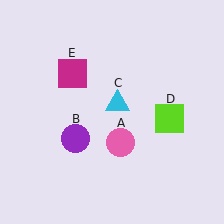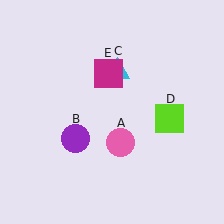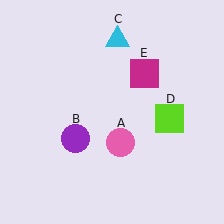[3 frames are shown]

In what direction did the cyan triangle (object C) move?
The cyan triangle (object C) moved up.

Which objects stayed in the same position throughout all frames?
Pink circle (object A) and purple circle (object B) and lime square (object D) remained stationary.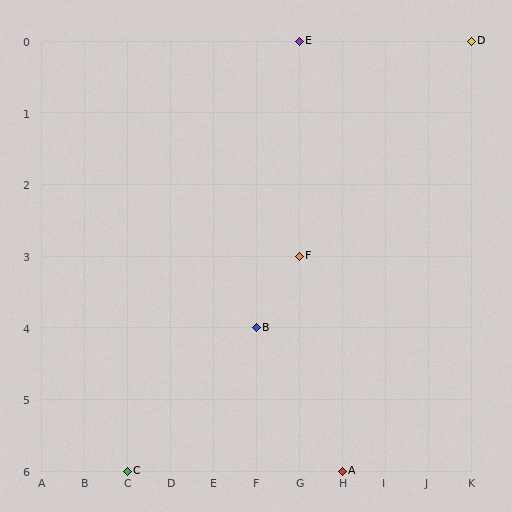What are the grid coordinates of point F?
Point F is at grid coordinates (G, 3).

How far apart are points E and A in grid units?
Points E and A are 1 column and 6 rows apart (about 6.1 grid units diagonally).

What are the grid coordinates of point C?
Point C is at grid coordinates (C, 6).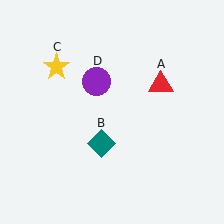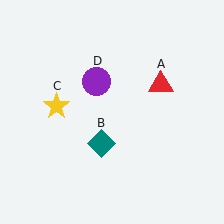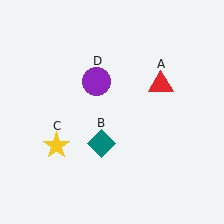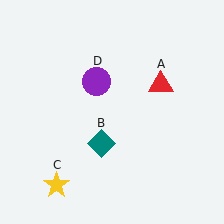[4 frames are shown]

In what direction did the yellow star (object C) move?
The yellow star (object C) moved down.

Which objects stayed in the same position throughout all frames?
Red triangle (object A) and teal diamond (object B) and purple circle (object D) remained stationary.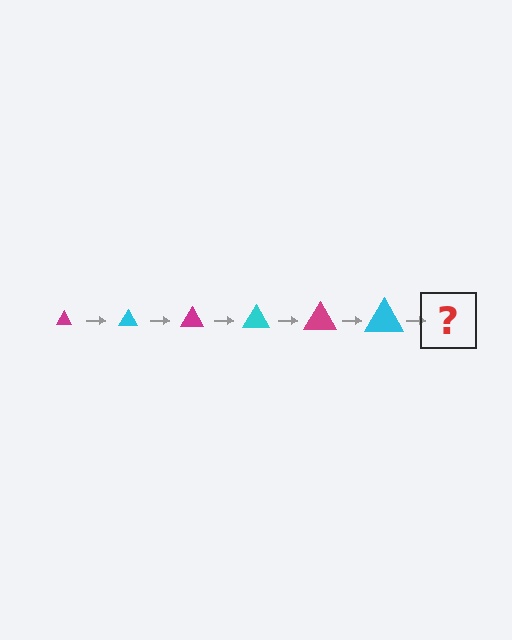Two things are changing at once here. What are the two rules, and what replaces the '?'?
The two rules are that the triangle grows larger each step and the color cycles through magenta and cyan. The '?' should be a magenta triangle, larger than the previous one.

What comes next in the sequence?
The next element should be a magenta triangle, larger than the previous one.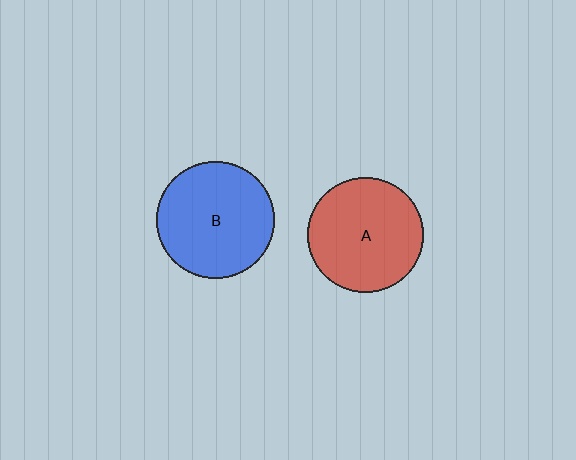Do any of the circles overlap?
No, none of the circles overlap.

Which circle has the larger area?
Circle B (blue).